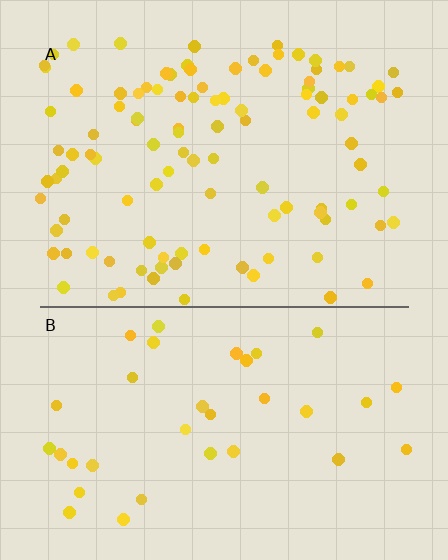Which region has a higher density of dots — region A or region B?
A (the top).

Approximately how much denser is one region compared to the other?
Approximately 3.0× — region A over region B.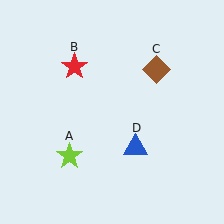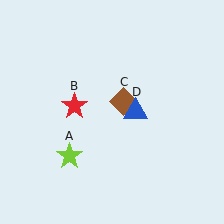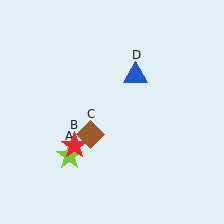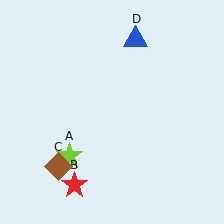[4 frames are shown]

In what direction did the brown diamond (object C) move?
The brown diamond (object C) moved down and to the left.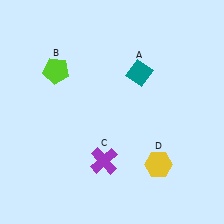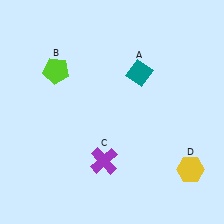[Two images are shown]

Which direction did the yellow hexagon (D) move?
The yellow hexagon (D) moved right.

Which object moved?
The yellow hexagon (D) moved right.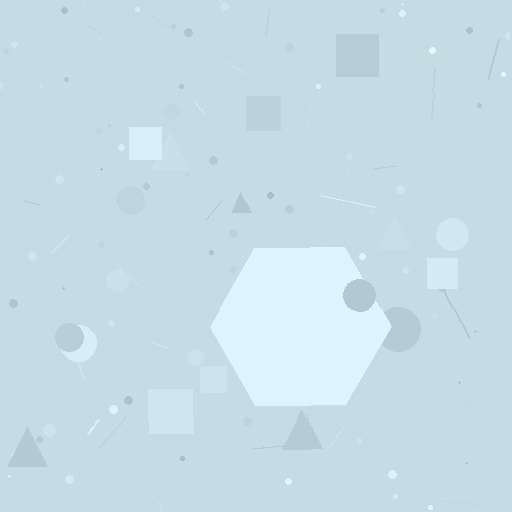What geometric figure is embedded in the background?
A hexagon is embedded in the background.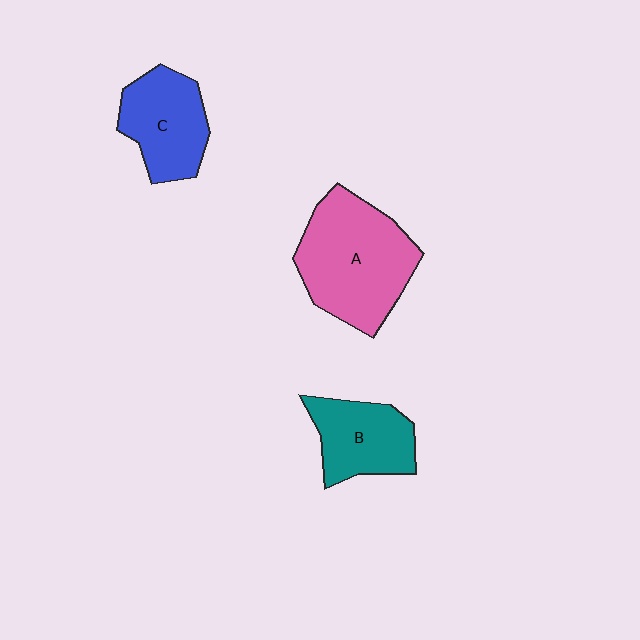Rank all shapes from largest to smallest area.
From largest to smallest: A (pink), C (blue), B (teal).